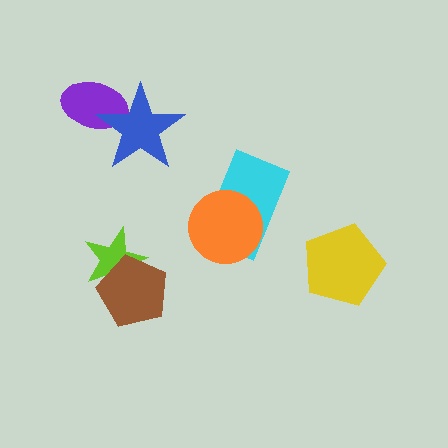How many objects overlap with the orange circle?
1 object overlaps with the orange circle.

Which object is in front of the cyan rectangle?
The orange circle is in front of the cyan rectangle.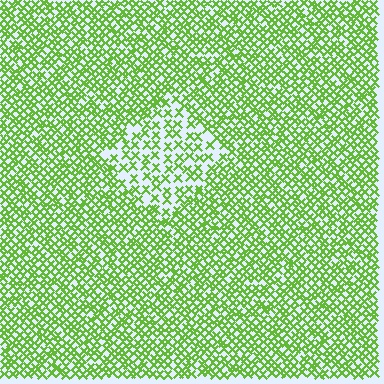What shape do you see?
I see a diamond.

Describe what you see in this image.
The image contains small lime elements arranged at two different densities. A diamond-shaped region is visible where the elements are less densely packed than the surrounding area.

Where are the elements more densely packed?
The elements are more densely packed outside the diamond boundary.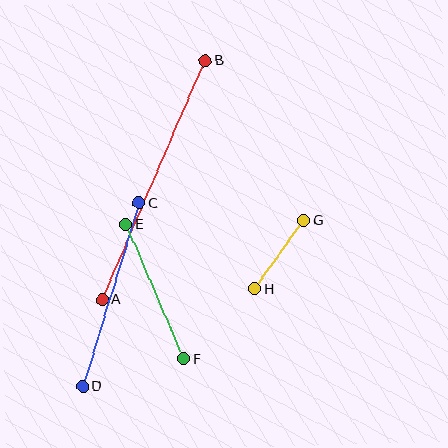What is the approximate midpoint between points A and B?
The midpoint is at approximately (154, 180) pixels.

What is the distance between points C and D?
The distance is approximately 192 pixels.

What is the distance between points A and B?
The distance is approximately 260 pixels.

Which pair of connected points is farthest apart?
Points A and B are farthest apart.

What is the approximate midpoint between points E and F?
The midpoint is at approximately (155, 292) pixels.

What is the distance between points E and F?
The distance is approximately 146 pixels.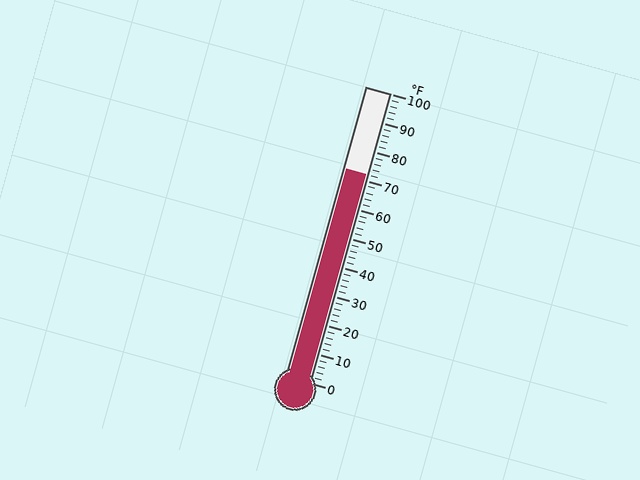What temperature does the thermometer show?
The thermometer shows approximately 72°F.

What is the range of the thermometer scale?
The thermometer scale ranges from 0°F to 100°F.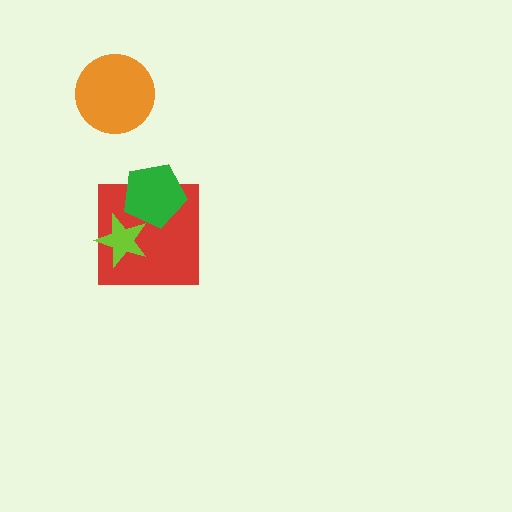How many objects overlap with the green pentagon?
2 objects overlap with the green pentagon.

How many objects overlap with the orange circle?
0 objects overlap with the orange circle.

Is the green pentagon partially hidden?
Yes, it is partially covered by another shape.